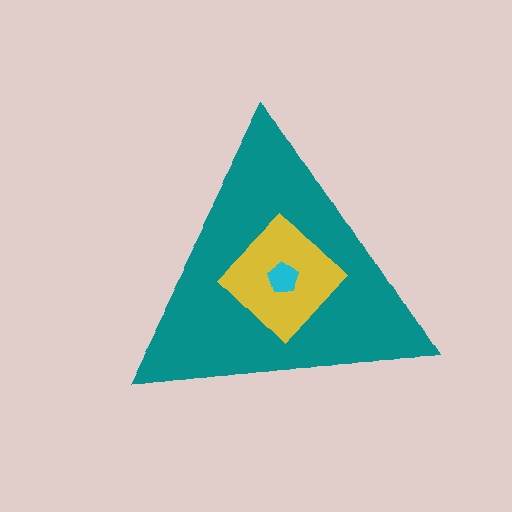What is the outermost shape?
The teal triangle.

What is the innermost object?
The cyan pentagon.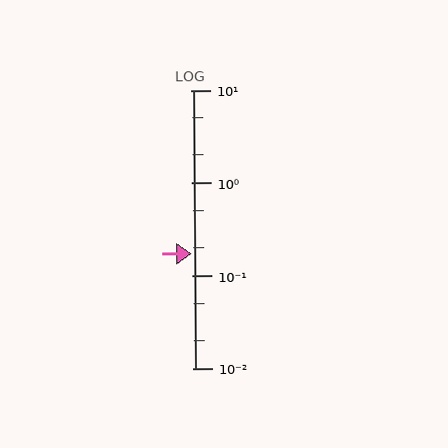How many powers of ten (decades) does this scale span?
The scale spans 3 decades, from 0.01 to 10.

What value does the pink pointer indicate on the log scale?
The pointer indicates approximately 0.17.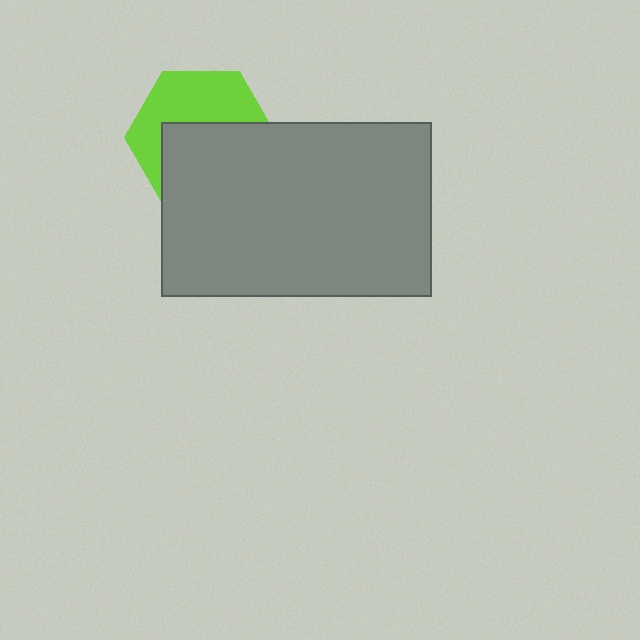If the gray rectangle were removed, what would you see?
You would see the complete lime hexagon.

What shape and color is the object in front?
The object in front is a gray rectangle.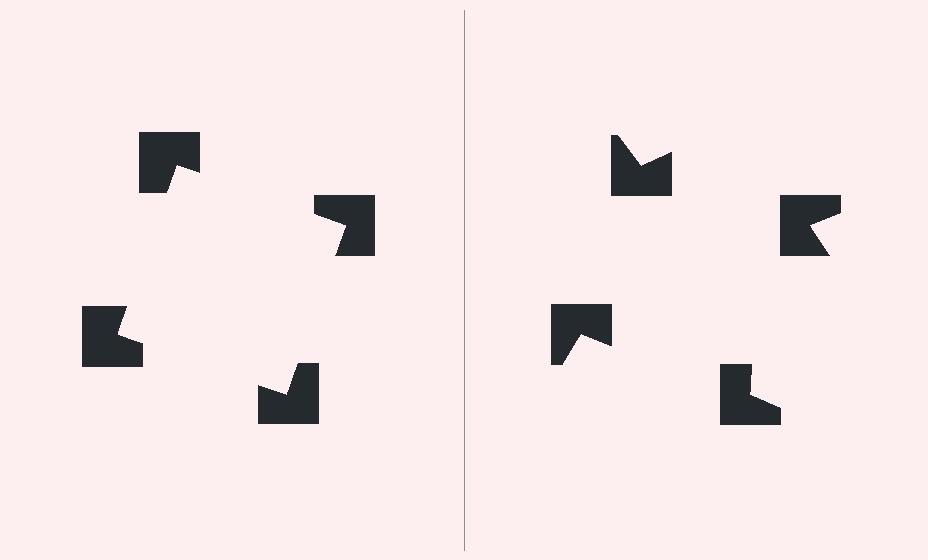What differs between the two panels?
The notched squares are positioned identically on both sides; only the wedge orientations differ. On the left they align to a square; on the right they are misaligned.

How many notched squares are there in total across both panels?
8 — 4 on each side.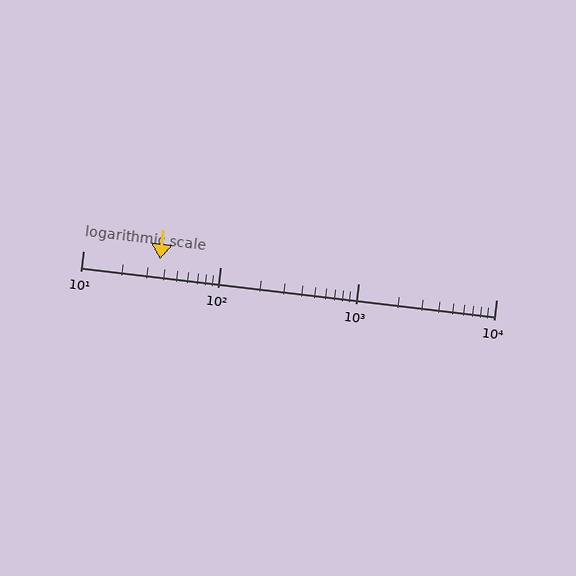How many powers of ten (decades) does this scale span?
The scale spans 3 decades, from 10 to 10000.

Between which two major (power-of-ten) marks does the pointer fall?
The pointer is between 10 and 100.